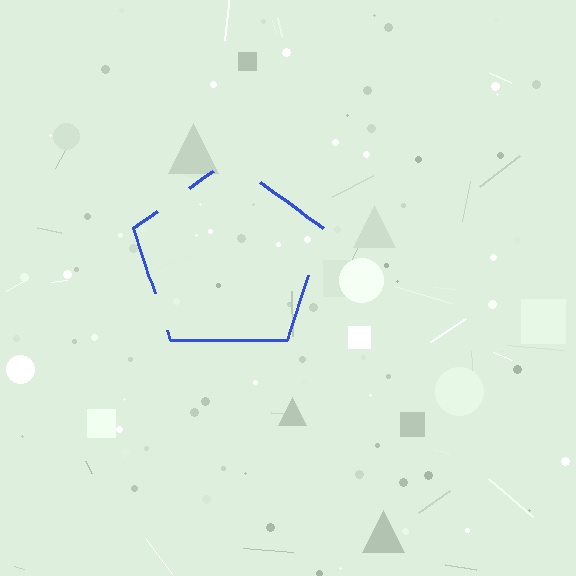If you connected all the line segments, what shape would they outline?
They would outline a pentagon.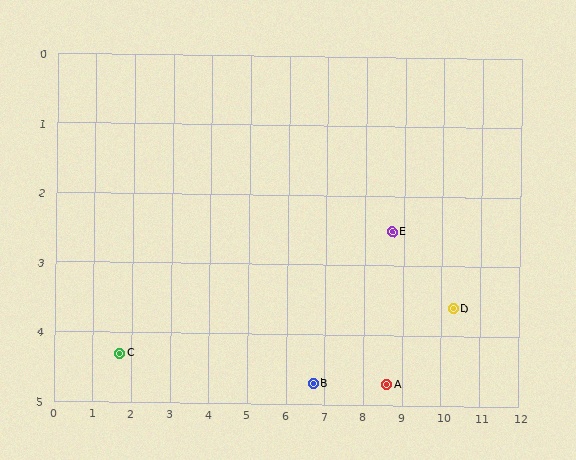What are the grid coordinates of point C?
Point C is at approximately (1.7, 4.3).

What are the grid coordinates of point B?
Point B is at approximately (6.7, 4.7).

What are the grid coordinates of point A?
Point A is at approximately (8.6, 4.7).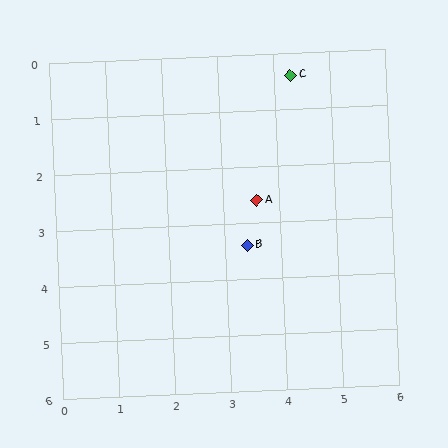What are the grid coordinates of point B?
Point B is at approximately (3.4, 3.4).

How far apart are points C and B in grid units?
Points C and B are about 3.1 grid units apart.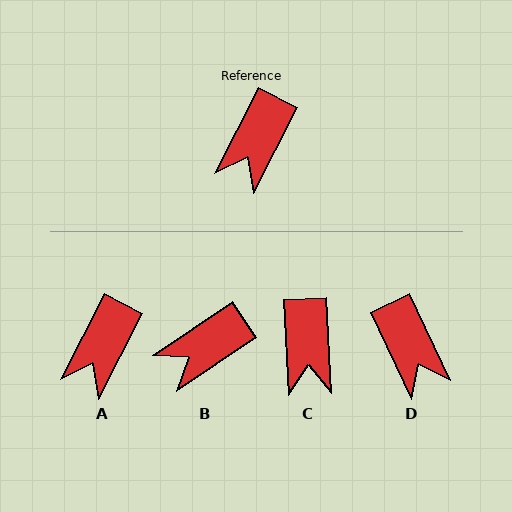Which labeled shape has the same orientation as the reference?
A.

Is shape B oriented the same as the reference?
No, it is off by about 29 degrees.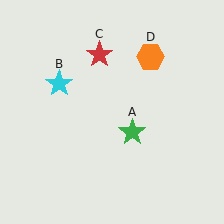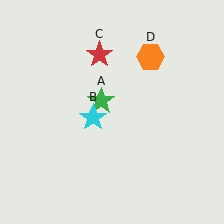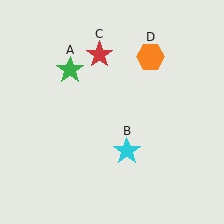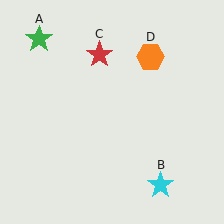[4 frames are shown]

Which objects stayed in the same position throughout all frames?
Red star (object C) and orange hexagon (object D) remained stationary.